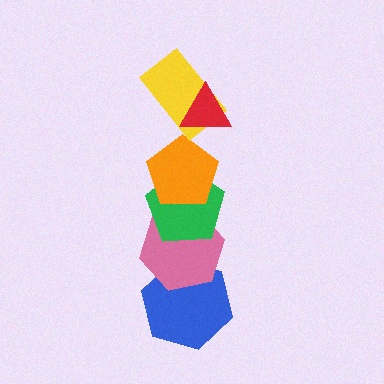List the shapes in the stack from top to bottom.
From top to bottom: the red triangle, the yellow rectangle, the orange pentagon, the green pentagon, the pink hexagon, the blue hexagon.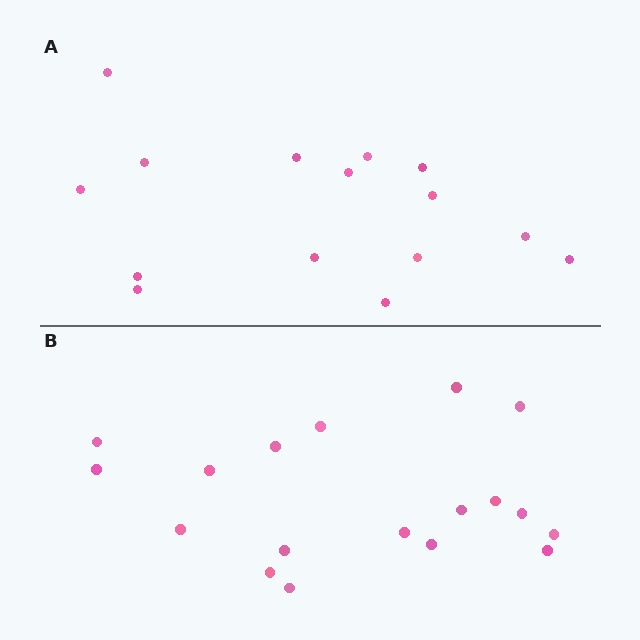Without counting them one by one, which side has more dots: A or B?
Region B (the bottom region) has more dots.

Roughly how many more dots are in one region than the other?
Region B has just a few more — roughly 2 or 3 more dots than region A.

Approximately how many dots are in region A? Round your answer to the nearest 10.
About 20 dots. (The exact count is 15, which rounds to 20.)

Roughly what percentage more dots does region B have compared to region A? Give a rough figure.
About 20% more.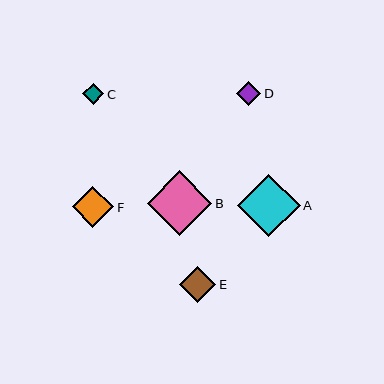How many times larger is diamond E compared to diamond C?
Diamond E is approximately 1.7 times the size of diamond C.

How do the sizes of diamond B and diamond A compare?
Diamond B and diamond A are approximately the same size.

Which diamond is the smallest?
Diamond C is the smallest with a size of approximately 21 pixels.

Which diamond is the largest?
Diamond B is the largest with a size of approximately 65 pixels.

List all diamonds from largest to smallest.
From largest to smallest: B, A, F, E, D, C.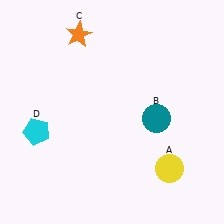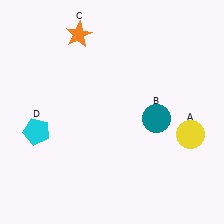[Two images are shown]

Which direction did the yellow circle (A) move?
The yellow circle (A) moved up.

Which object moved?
The yellow circle (A) moved up.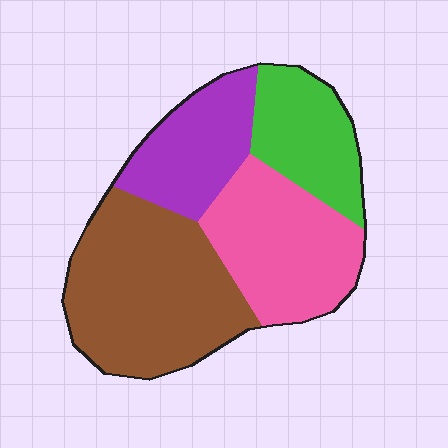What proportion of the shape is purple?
Purple covers 18% of the shape.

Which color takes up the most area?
Brown, at roughly 35%.